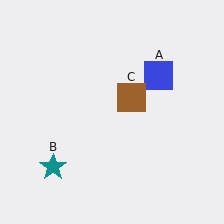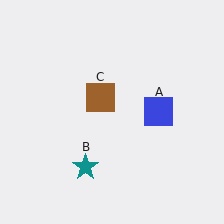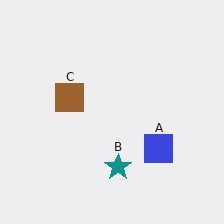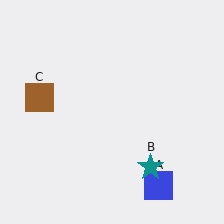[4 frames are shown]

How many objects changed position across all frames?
3 objects changed position: blue square (object A), teal star (object B), brown square (object C).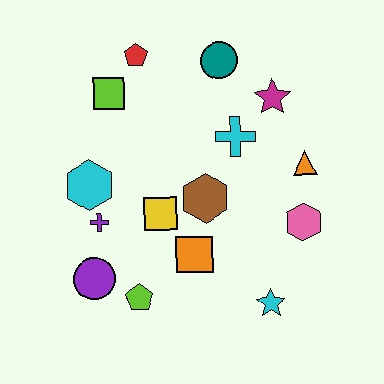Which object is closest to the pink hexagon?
The orange triangle is closest to the pink hexagon.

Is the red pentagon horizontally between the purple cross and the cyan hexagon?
No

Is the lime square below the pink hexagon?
No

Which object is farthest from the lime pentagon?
The teal circle is farthest from the lime pentagon.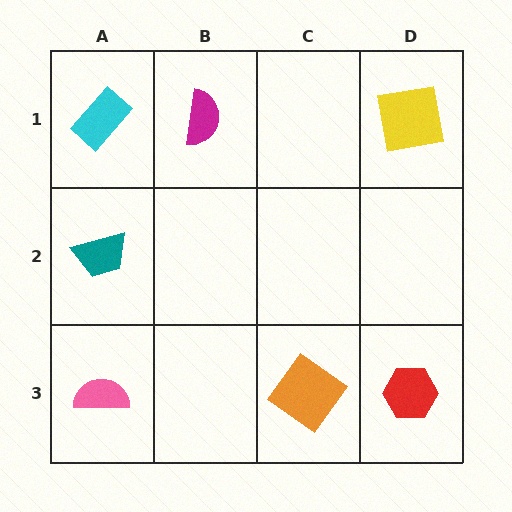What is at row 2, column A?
A teal trapezoid.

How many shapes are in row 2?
1 shape.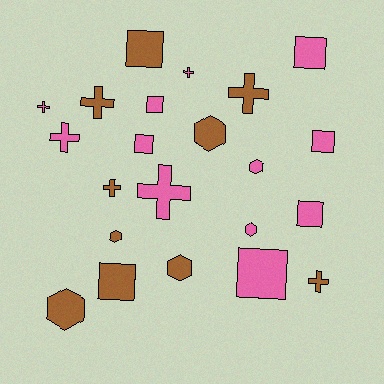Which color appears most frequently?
Pink, with 12 objects.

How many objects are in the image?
There are 22 objects.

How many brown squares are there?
There are 2 brown squares.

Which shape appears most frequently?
Cross, with 8 objects.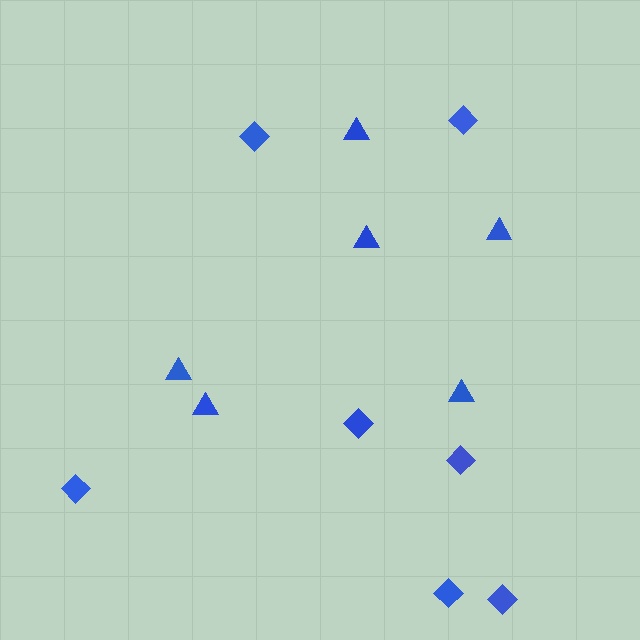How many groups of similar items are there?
There are 2 groups: one group of diamonds (7) and one group of triangles (6).